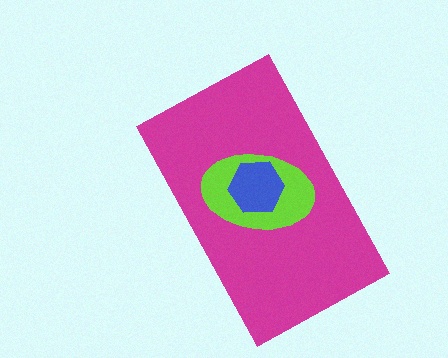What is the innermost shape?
The blue hexagon.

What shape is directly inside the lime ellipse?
The blue hexagon.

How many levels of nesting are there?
3.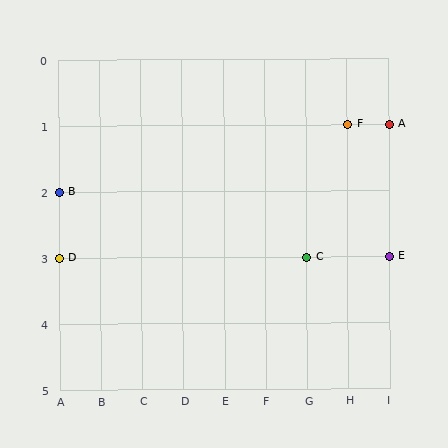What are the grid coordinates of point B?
Point B is at grid coordinates (A, 2).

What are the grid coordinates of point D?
Point D is at grid coordinates (A, 3).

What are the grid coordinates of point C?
Point C is at grid coordinates (G, 3).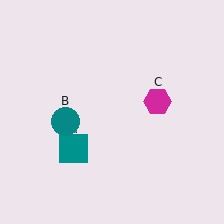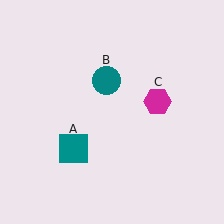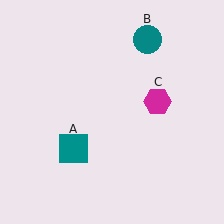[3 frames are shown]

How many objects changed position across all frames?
1 object changed position: teal circle (object B).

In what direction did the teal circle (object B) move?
The teal circle (object B) moved up and to the right.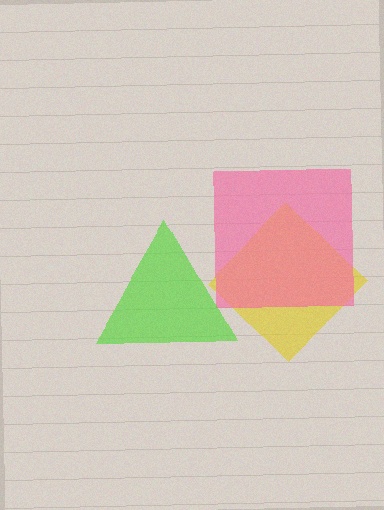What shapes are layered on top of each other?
The layered shapes are: a yellow diamond, a pink square, a lime triangle.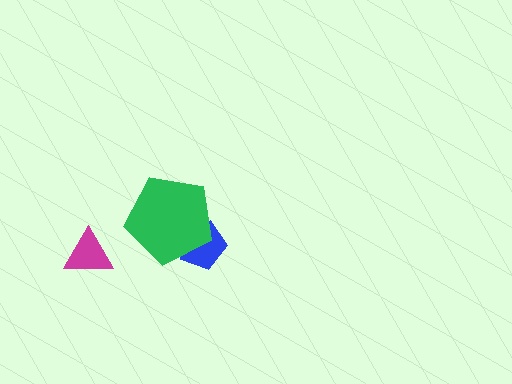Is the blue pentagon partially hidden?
Yes, it is partially covered by another shape.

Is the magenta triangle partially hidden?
No, no other shape covers it.